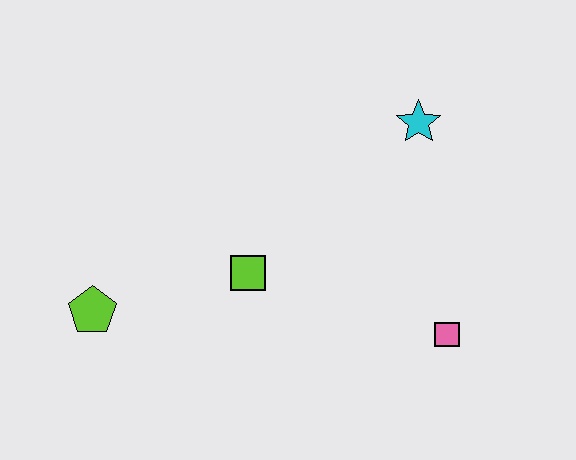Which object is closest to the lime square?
The lime pentagon is closest to the lime square.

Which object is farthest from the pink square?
The lime pentagon is farthest from the pink square.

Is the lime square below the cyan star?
Yes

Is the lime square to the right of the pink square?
No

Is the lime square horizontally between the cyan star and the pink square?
No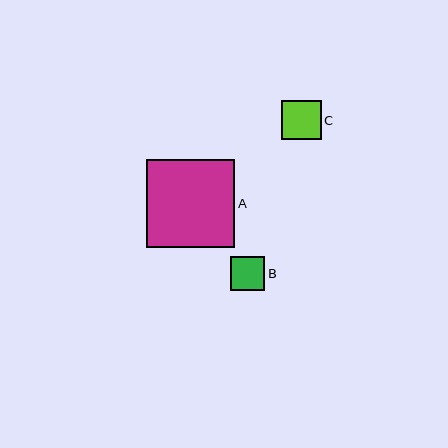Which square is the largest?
Square A is the largest with a size of approximately 88 pixels.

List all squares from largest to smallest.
From largest to smallest: A, C, B.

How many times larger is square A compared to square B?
Square A is approximately 2.6 times the size of square B.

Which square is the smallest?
Square B is the smallest with a size of approximately 34 pixels.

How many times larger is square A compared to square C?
Square A is approximately 2.2 times the size of square C.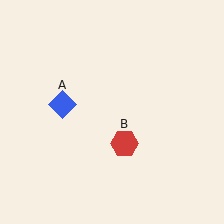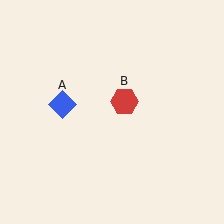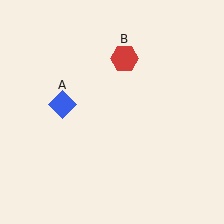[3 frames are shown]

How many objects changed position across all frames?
1 object changed position: red hexagon (object B).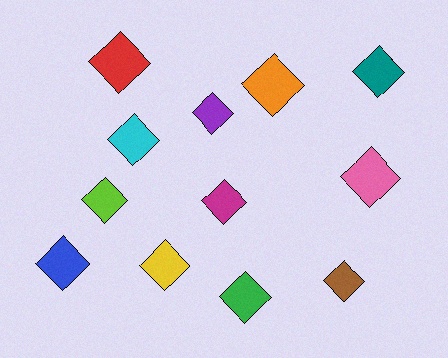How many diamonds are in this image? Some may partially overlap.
There are 12 diamonds.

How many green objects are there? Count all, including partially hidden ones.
There is 1 green object.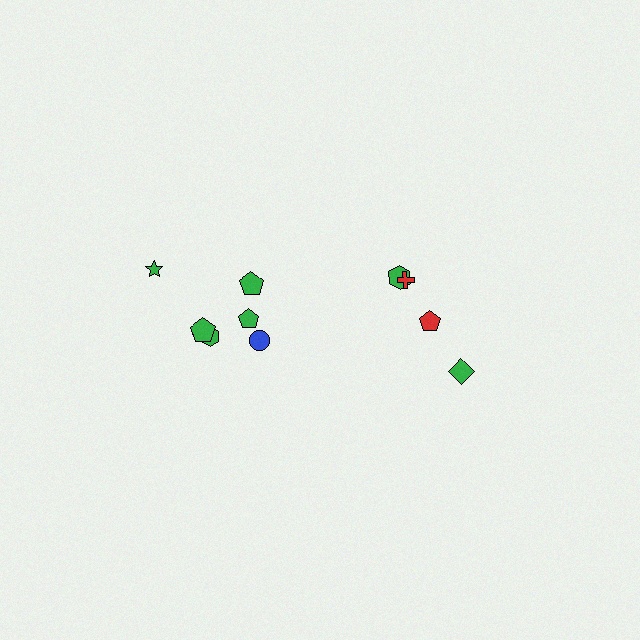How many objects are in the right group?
There are 4 objects.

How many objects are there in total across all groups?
There are 10 objects.